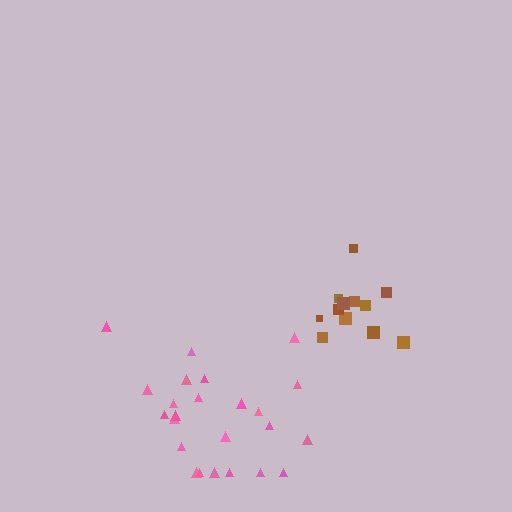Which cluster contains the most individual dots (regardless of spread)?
Pink (24).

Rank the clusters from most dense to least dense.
brown, pink.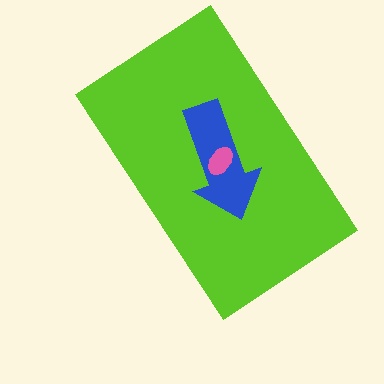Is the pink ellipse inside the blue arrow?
Yes.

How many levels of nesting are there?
3.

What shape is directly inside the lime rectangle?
The blue arrow.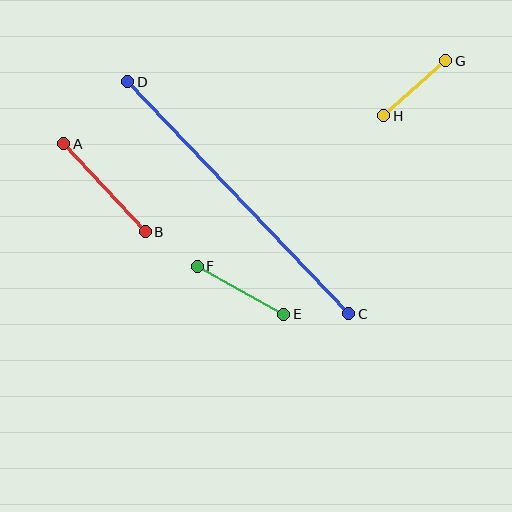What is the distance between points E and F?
The distance is approximately 99 pixels.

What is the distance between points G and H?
The distance is approximately 83 pixels.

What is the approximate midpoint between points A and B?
The midpoint is at approximately (105, 188) pixels.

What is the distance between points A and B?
The distance is approximately 120 pixels.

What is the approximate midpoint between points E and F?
The midpoint is at approximately (241, 290) pixels.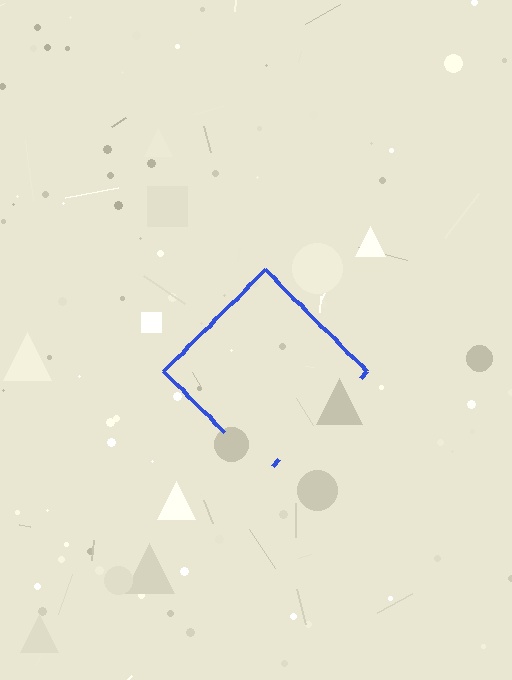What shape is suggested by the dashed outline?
The dashed outline suggests a diamond.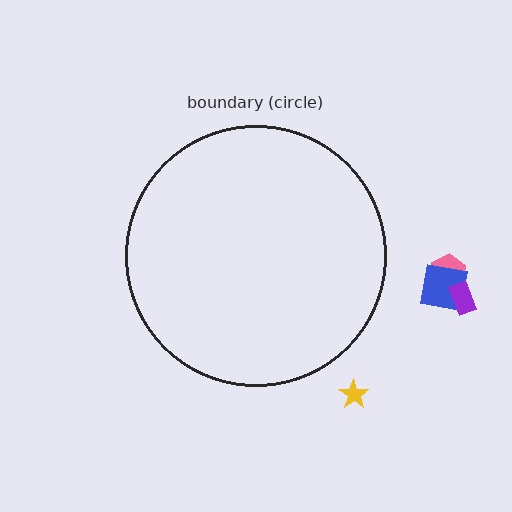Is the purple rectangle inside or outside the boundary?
Outside.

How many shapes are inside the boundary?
0 inside, 4 outside.